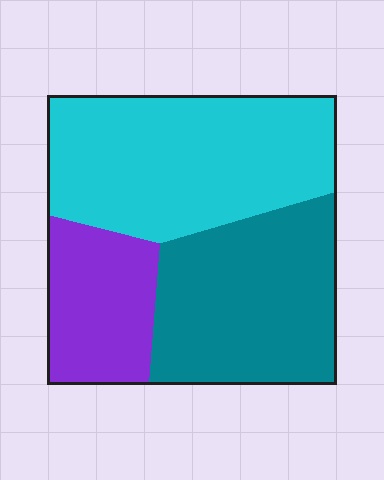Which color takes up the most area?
Cyan, at roughly 45%.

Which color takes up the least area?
Purple, at roughly 20%.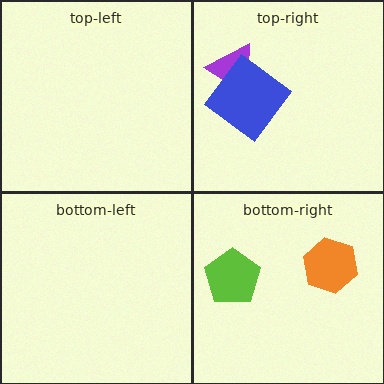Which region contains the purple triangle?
The top-right region.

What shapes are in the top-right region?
The purple triangle, the cyan arrow, the blue diamond.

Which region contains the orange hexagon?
The bottom-right region.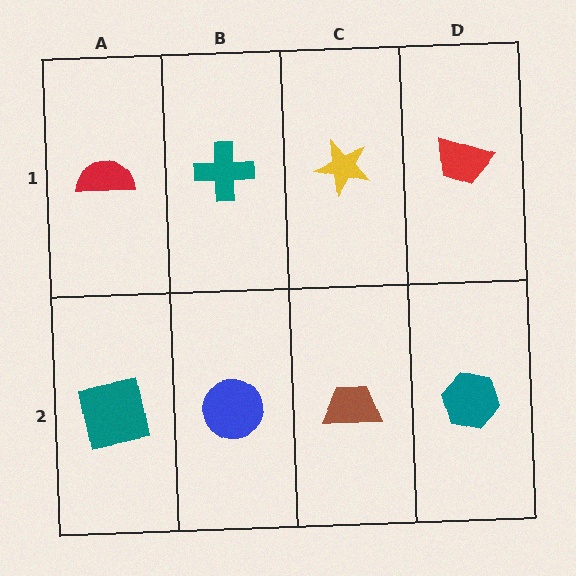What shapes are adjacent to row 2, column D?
A red trapezoid (row 1, column D), a brown trapezoid (row 2, column C).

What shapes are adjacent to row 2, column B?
A teal cross (row 1, column B), a teal square (row 2, column A), a brown trapezoid (row 2, column C).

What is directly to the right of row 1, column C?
A red trapezoid.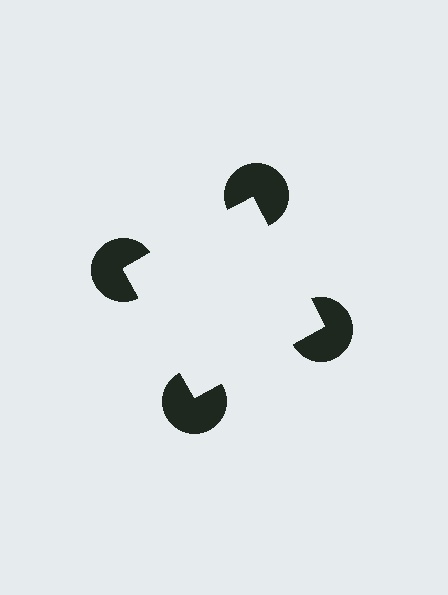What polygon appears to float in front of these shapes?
An illusory square — its edges are inferred from the aligned wedge cuts in the pac-man discs, not physically drawn.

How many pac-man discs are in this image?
There are 4 — one at each vertex of the illusory square.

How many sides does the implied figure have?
4 sides.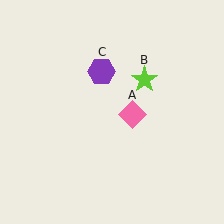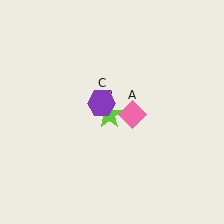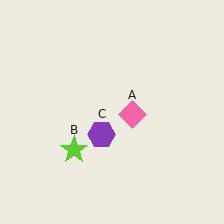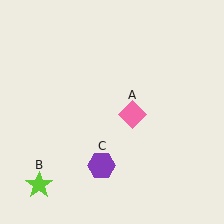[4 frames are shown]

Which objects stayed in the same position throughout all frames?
Pink diamond (object A) remained stationary.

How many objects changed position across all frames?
2 objects changed position: lime star (object B), purple hexagon (object C).